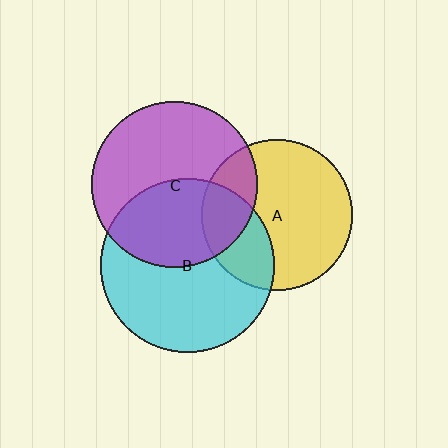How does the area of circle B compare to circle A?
Approximately 1.3 times.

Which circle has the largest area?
Circle B (cyan).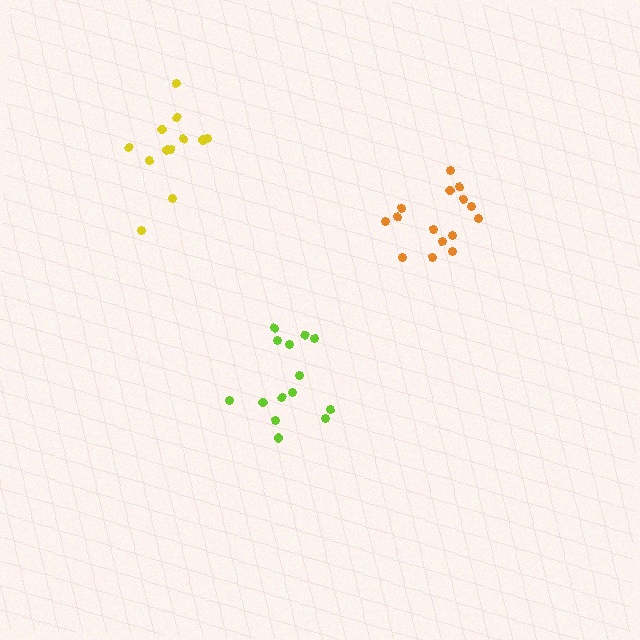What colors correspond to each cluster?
The clusters are colored: orange, lime, yellow.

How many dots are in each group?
Group 1: 15 dots, Group 2: 14 dots, Group 3: 12 dots (41 total).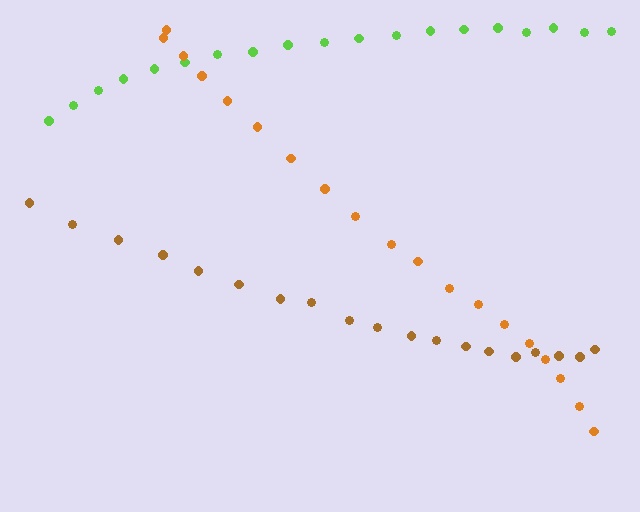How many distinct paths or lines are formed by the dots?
There are 3 distinct paths.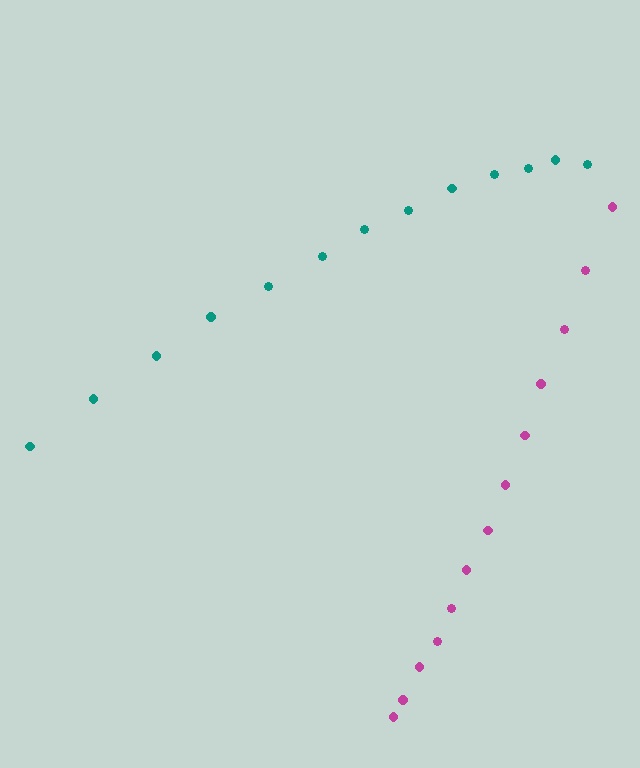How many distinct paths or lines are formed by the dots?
There are 2 distinct paths.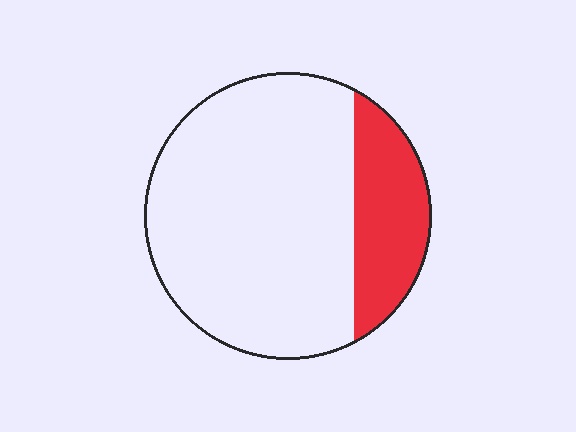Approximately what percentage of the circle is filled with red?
Approximately 20%.